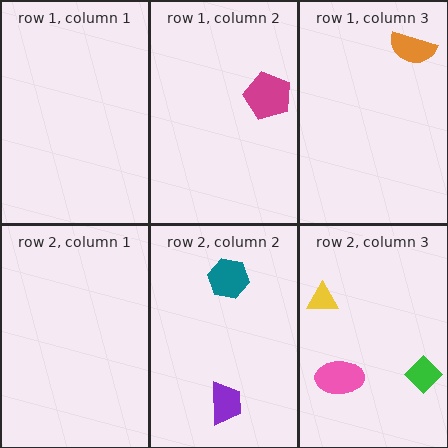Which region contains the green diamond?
The row 2, column 3 region.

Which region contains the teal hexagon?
The row 2, column 2 region.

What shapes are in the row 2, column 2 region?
The teal hexagon, the purple trapezoid.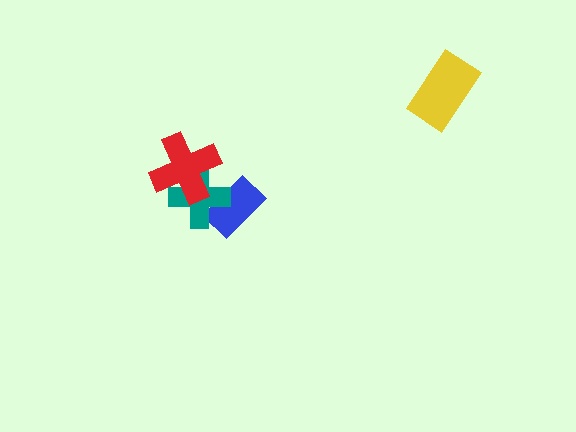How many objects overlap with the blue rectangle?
1 object overlaps with the blue rectangle.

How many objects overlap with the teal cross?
2 objects overlap with the teal cross.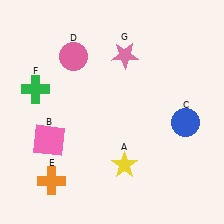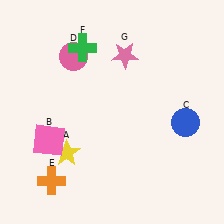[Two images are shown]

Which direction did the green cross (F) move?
The green cross (F) moved right.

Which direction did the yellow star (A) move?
The yellow star (A) moved left.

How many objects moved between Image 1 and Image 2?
2 objects moved between the two images.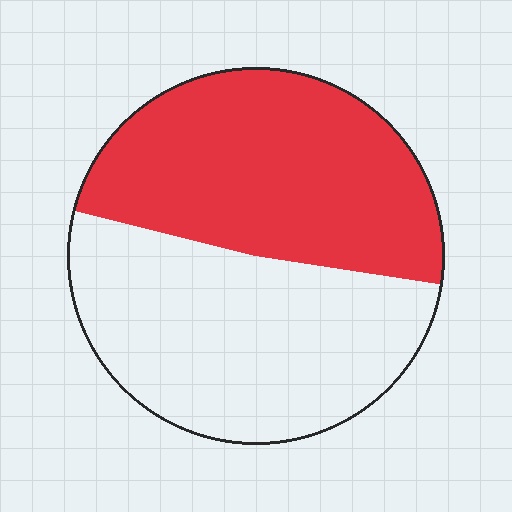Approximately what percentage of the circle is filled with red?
Approximately 50%.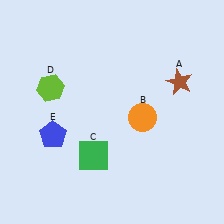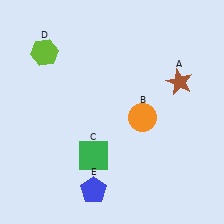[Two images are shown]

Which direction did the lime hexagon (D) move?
The lime hexagon (D) moved up.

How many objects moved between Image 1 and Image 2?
2 objects moved between the two images.